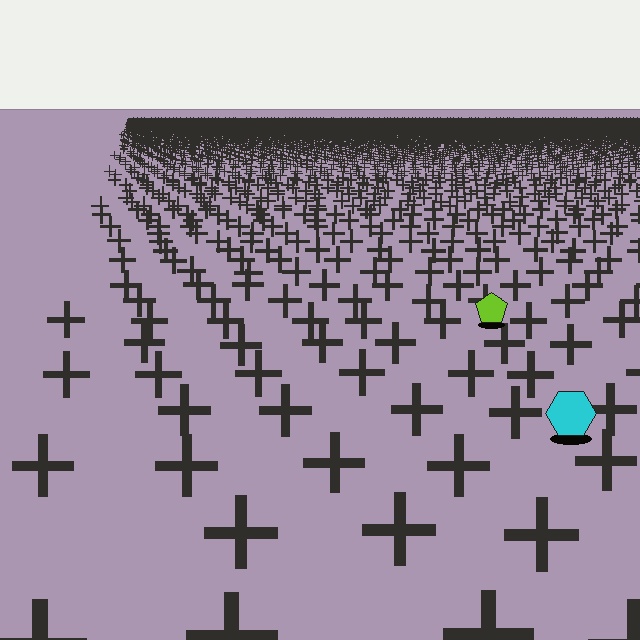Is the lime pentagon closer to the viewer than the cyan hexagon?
No. The cyan hexagon is closer — you can tell from the texture gradient: the ground texture is coarser near it.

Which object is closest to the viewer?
The cyan hexagon is closest. The texture marks near it are larger and more spread out.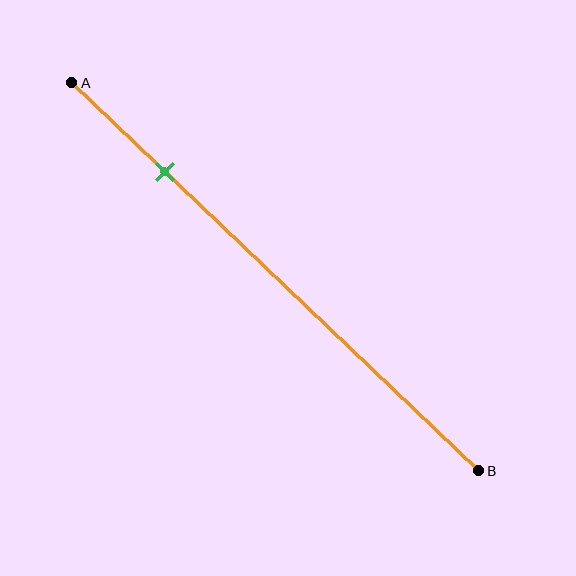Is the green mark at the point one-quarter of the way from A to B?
Yes, the mark is approximately at the one-quarter point.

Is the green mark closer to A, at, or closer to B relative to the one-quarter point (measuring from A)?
The green mark is approximately at the one-quarter point of segment AB.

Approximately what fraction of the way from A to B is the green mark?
The green mark is approximately 25% of the way from A to B.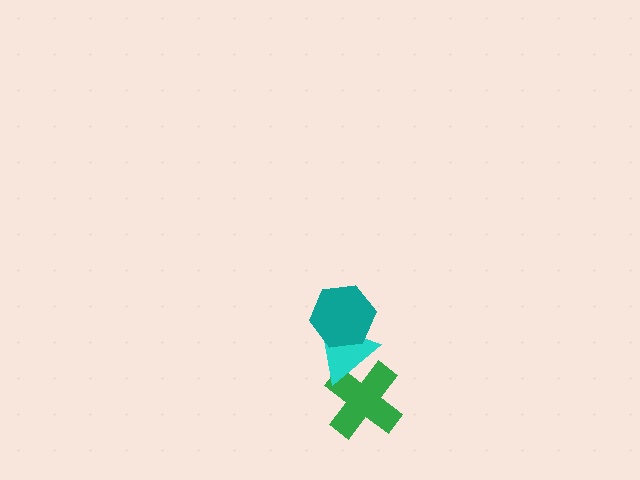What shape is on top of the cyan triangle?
The teal hexagon is on top of the cyan triangle.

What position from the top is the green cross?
The green cross is 3rd from the top.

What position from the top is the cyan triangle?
The cyan triangle is 2nd from the top.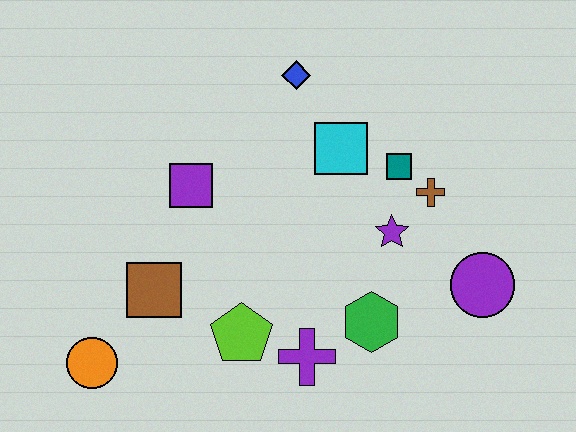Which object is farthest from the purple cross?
The blue diamond is farthest from the purple cross.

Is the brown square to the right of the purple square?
No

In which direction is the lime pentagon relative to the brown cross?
The lime pentagon is to the left of the brown cross.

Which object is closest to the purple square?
The brown square is closest to the purple square.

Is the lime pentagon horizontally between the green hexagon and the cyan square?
No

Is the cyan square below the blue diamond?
Yes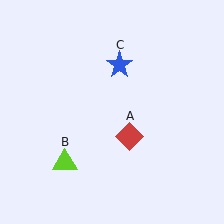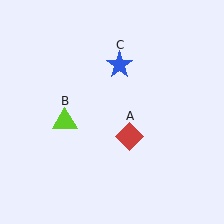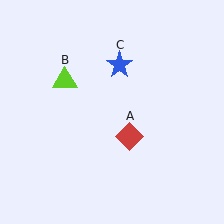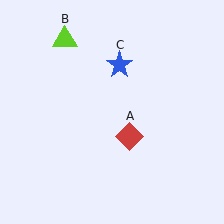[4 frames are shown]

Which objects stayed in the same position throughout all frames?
Red diamond (object A) and blue star (object C) remained stationary.